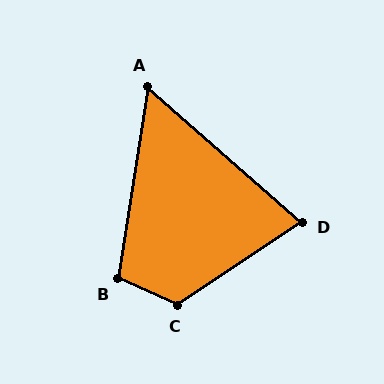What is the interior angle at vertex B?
Approximately 105 degrees (obtuse).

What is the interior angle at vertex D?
Approximately 75 degrees (acute).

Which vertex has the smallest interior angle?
A, at approximately 58 degrees.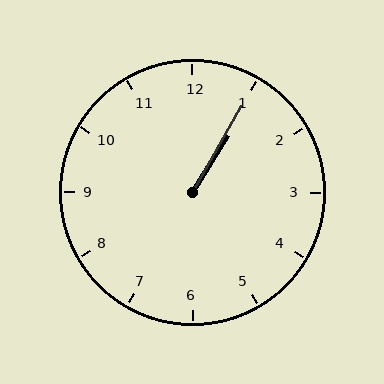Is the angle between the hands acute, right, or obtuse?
It is acute.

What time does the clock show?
1:05.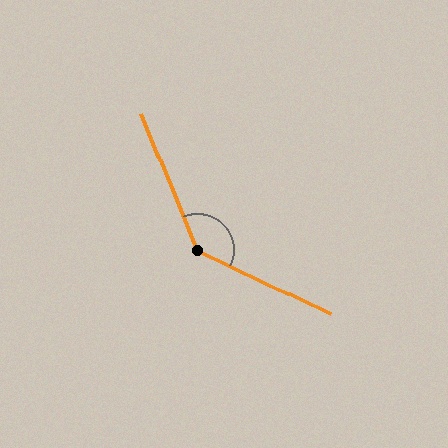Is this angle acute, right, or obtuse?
It is obtuse.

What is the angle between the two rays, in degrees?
Approximately 138 degrees.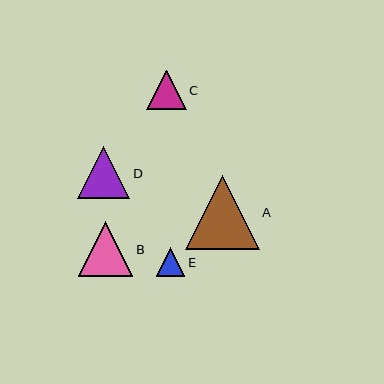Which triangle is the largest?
Triangle A is the largest with a size of approximately 74 pixels.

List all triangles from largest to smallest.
From largest to smallest: A, B, D, C, E.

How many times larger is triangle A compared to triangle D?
Triangle A is approximately 1.4 times the size of triangle D.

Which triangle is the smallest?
Triangle E is the smallest with a size of approximately 29 pixels.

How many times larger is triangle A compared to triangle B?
Triangle A is approximately 1.3 times the size of triangle B.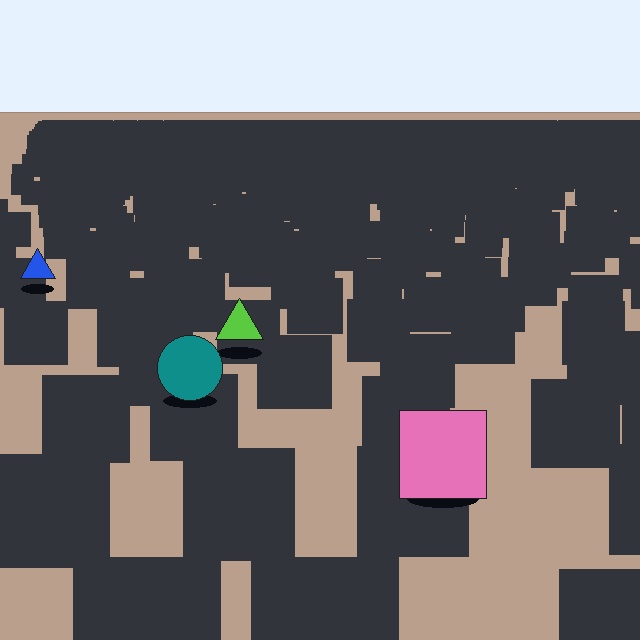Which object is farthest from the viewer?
The blue triangle is farthest from the viewer. It appears smaller and the ground texture around it is denser.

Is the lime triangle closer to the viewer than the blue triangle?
Yes. The lime triangle is closer — you can tell from the texture gradient: the ground texture is coarser near it.